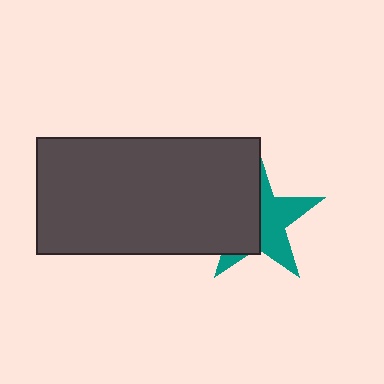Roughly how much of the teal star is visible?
About half of it is visible (roughly 48%).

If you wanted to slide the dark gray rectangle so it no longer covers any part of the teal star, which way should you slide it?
Slide it left — that is the most direct way to separate the two shapes.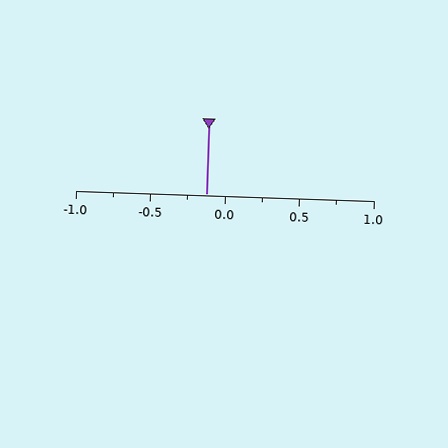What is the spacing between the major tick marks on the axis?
The major ticks are spaced 0.5 apart.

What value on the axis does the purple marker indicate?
The marker indicates approximately -0.12.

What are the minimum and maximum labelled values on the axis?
The axis runs from -1.0 to 1.0.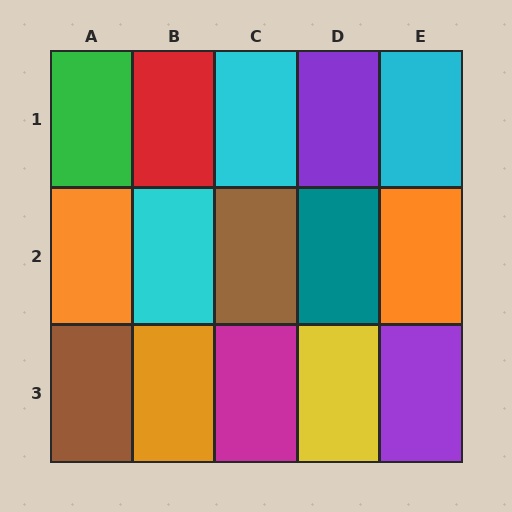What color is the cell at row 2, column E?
Orange.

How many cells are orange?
3 cells are orange.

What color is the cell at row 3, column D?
Yellow.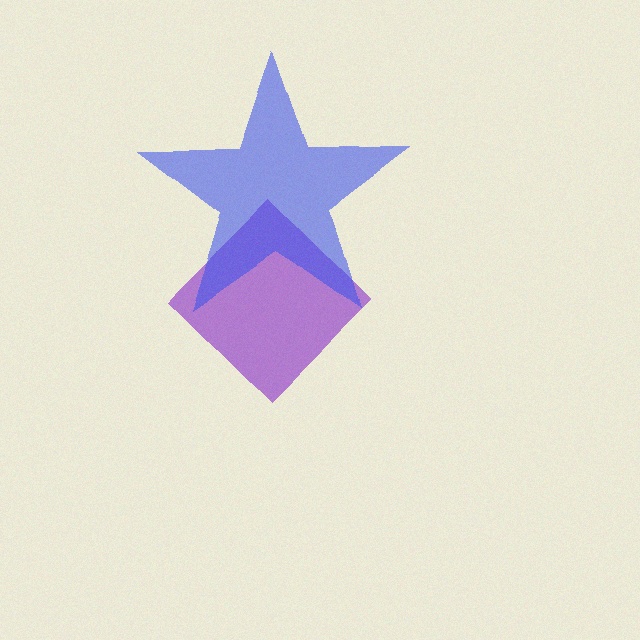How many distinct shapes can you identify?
There are 2 distinct shapes: a purple diamond, a blue star.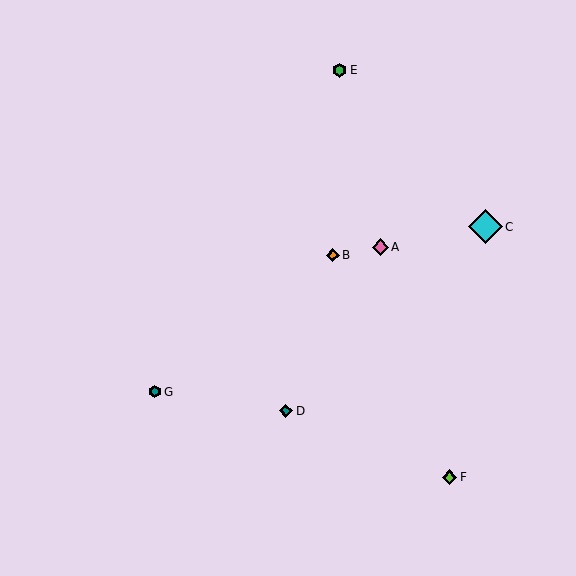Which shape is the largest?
The cyan diamond (labeled C) is the largest.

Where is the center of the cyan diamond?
The center of the cyan diamond is at (485, 227).